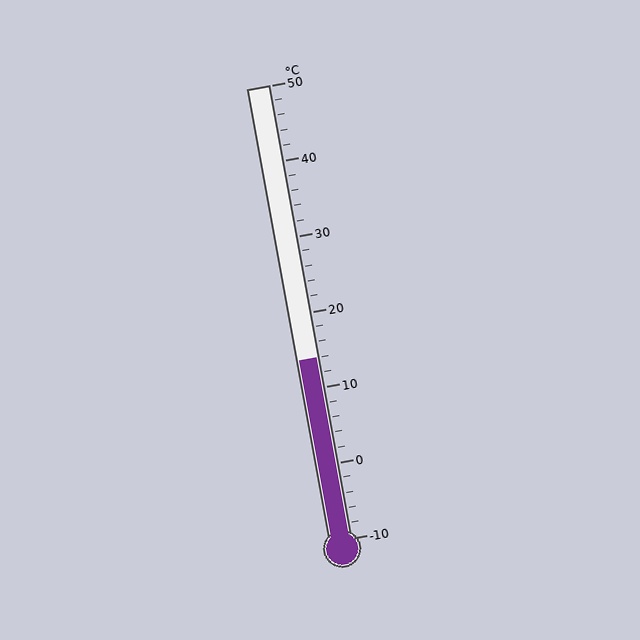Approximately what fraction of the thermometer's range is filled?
The thermometer is filled to approximately 40% of its range.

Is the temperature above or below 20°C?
The temperature is below 20°C.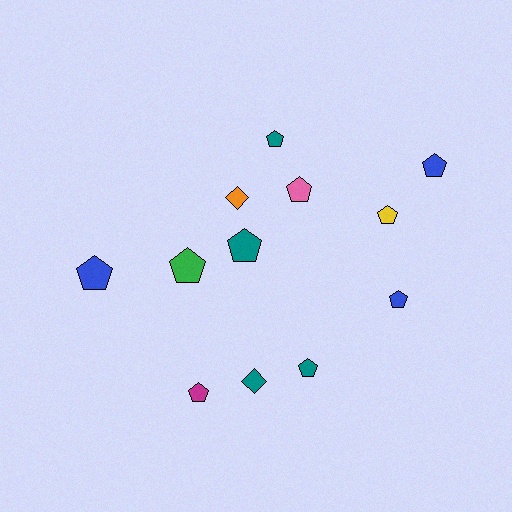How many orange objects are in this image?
There is 1 orange object.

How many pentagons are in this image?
There are 10 pentagons.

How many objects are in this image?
There are 12 objects.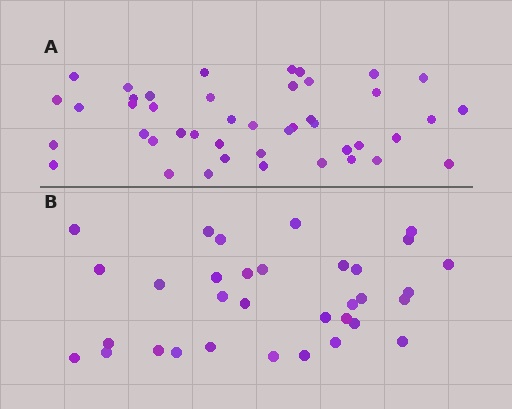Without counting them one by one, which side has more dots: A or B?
Region A (the top region) has more dots.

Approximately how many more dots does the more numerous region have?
Region A has roughly 12 or so more dots than region B.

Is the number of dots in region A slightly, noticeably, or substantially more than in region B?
Region A has noticeably more, but not dramatically so. The ratio is roughly 1.3 to 1.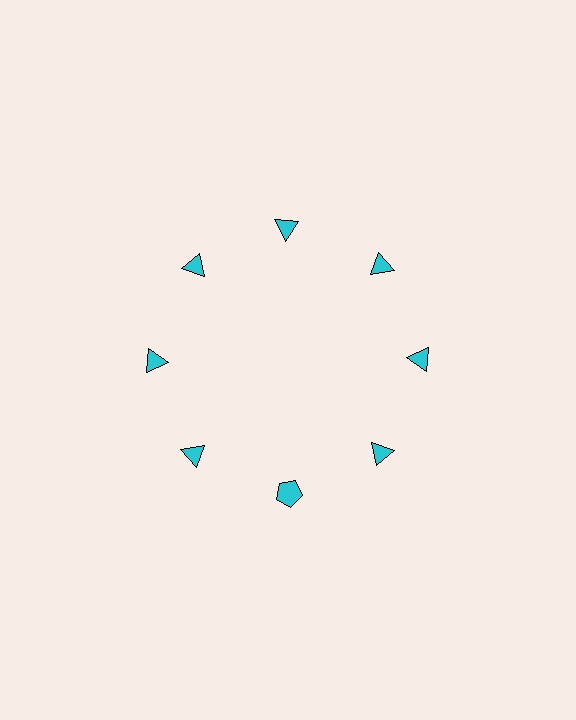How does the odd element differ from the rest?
It has a different shape: pentagon instead of triangle.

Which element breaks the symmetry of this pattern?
The cyan pentagon at roughly the 6 o'clock position breaks the symmetry. All other shapes are cyan triangles.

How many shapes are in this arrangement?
There are 8 shapes arranged in a ring pattern.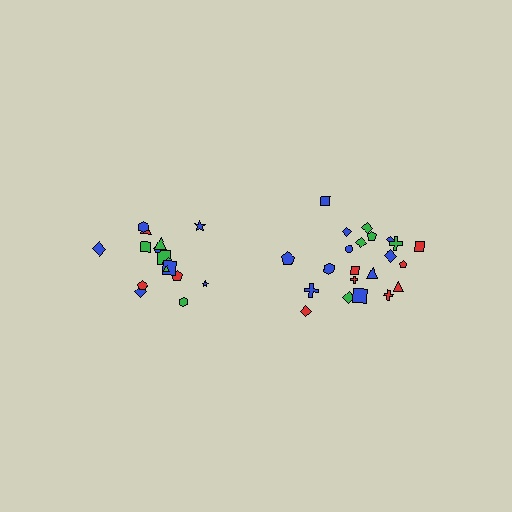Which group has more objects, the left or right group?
The right group.